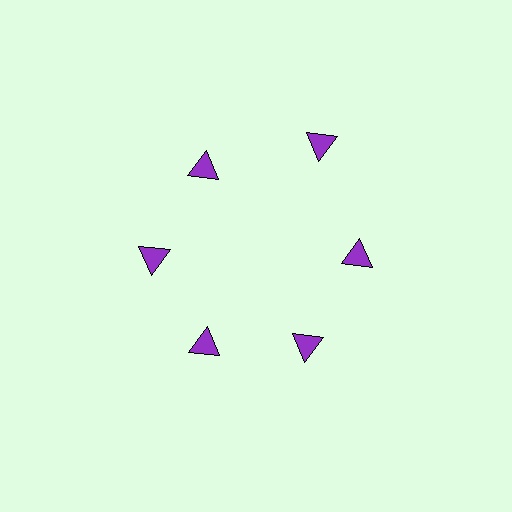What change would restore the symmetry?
The symmetry would be restored by moving it inward, back onto the ring so that all 6 triangles sit at equal angles and equal distance from the center.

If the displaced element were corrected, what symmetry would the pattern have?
It would have 6-fold rotational symmetry — the pattern would map onto itself every 60 degrees.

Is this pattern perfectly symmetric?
No. The 6 purple triangles are arranged in a ring, but one element near the 1 o'clock position is pushed outward from the center, breaking the 6-fold rotational symmetry.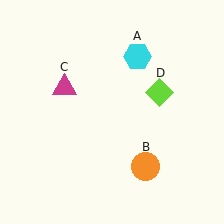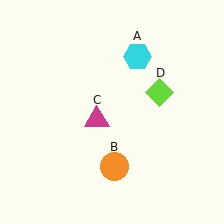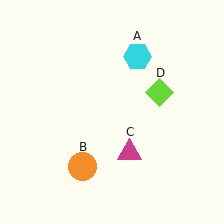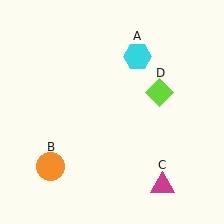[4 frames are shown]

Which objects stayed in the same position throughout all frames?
Cyan hexagon (object A) and lime diamond (object D) remained stationary.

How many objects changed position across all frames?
2 objects changed position: orange circle (object B), magenta triangle (object C).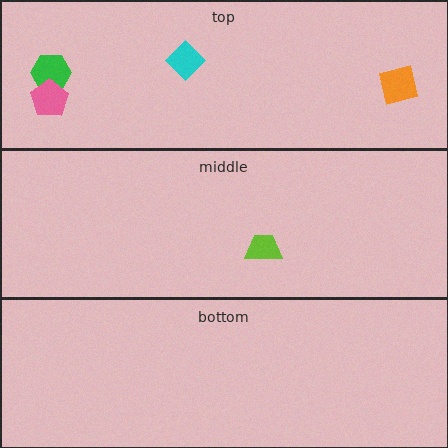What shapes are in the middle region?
The lime trapezoid.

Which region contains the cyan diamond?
The top region.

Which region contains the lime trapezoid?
The middle region.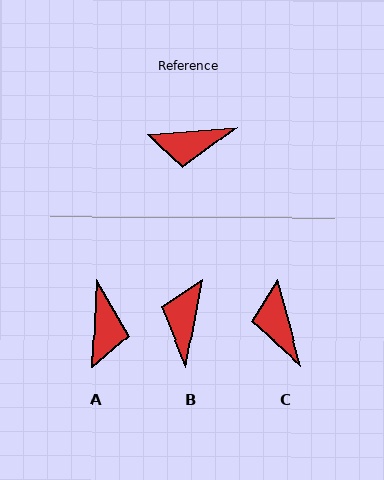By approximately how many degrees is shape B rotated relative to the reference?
Approximately 104 degrees clockwise.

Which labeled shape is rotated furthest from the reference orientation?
B, about 104 degrees away.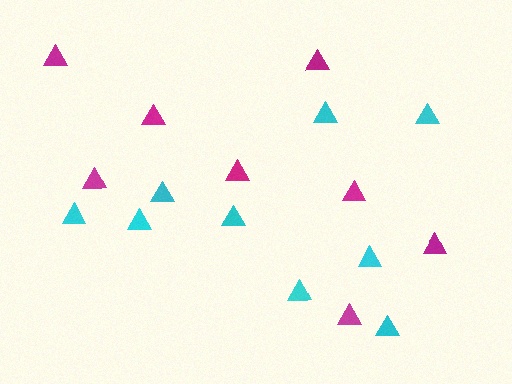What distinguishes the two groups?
There are 2 groups: one group of cyan triangles (9) and one group of magenta triangles (8).